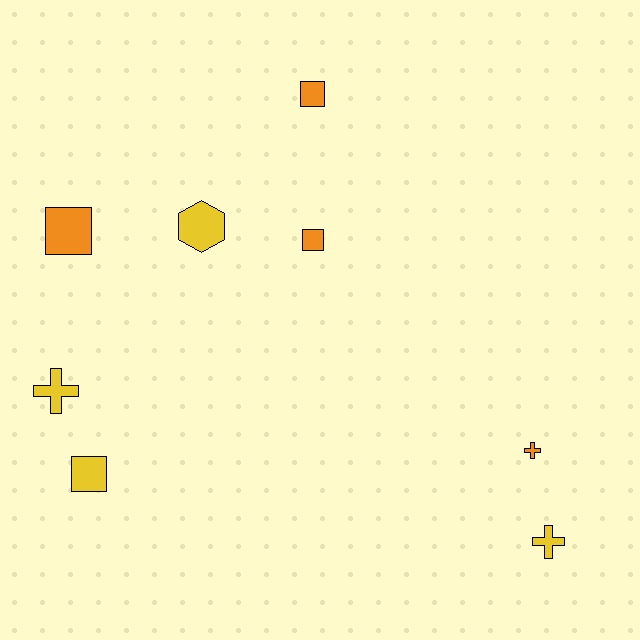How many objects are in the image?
There are 8 objects.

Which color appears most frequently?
Yellow, with 4 objects.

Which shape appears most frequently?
Square, with 4 objects.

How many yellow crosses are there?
There are 2 yellow crosses.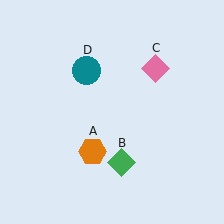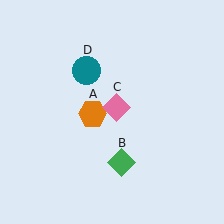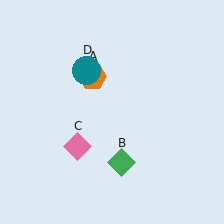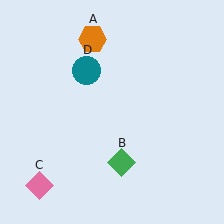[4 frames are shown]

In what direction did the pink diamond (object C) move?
The pink diamond (object C) moved down and to the left.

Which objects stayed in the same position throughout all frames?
Green diamond (object B) and teal circle (object D) remained stationary.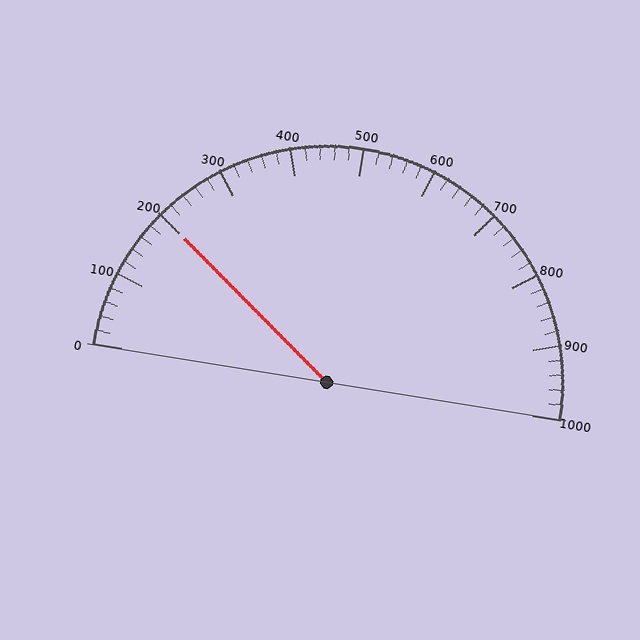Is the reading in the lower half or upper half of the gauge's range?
The reading is in the lower half of the range (0 to 1000).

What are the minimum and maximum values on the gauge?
The gauge ranges from 0 to 1000.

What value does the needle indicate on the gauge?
The needle indicates approximately 200.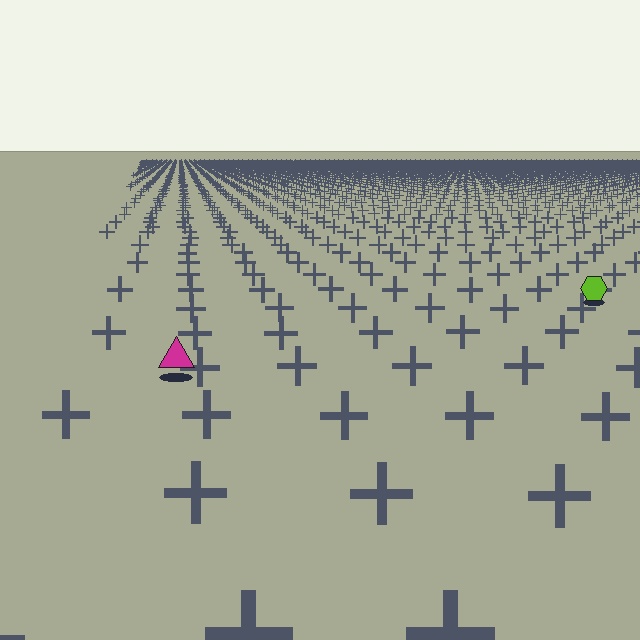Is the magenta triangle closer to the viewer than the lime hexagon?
Yes. The magenta triangle is closer — you can tell from the texture gradient: the ground texture is coarser near it.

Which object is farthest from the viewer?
The lime hexagon is farthest from the viewer. It appears smaller and the ground texture around it is denser.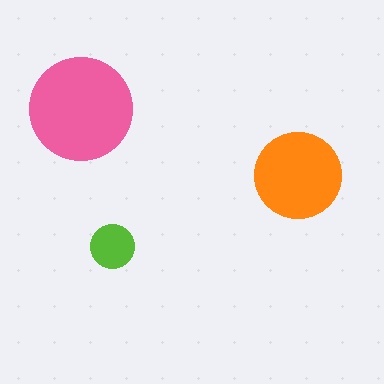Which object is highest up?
The pink circle is topmost.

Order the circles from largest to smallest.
the pink one, the orange one, the lime one.